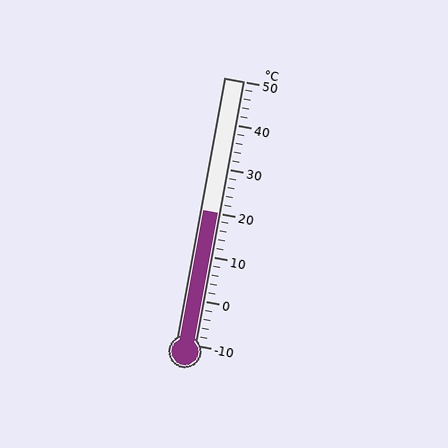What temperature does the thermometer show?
The thermometer shows approximately 20°C.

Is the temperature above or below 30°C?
The temperature is below 30°C.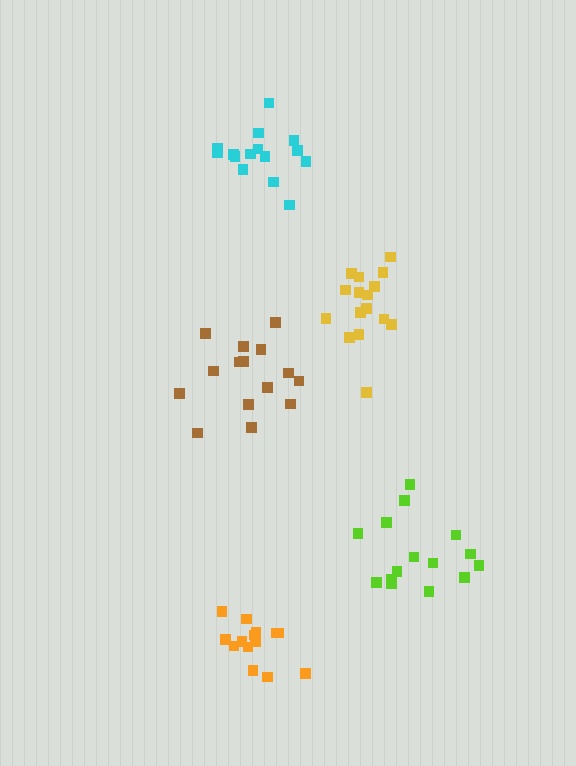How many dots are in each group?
Group 1: 16 dots, Group 2: 15 dots, Group 3: 15 dots, Group 4: 14 dots, Group 5: 15 dots (75 total).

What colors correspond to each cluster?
The clusters are colored: yellow, brown, lime, orange, cyan.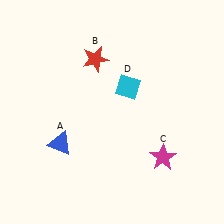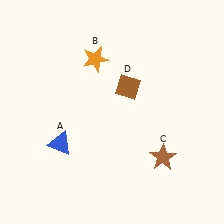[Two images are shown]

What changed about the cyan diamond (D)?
In Image 1, D is cyan. In Image 2, it changed to brown.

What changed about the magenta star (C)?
In Image 1, C is magenta. In Image 2, it changed to brown.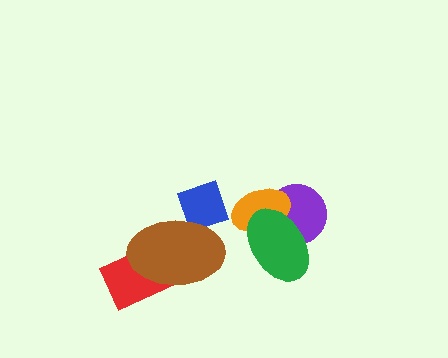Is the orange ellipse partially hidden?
Yes, it is partially covered by another shape.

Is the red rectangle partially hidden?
Yes, it is partially covered by another shape.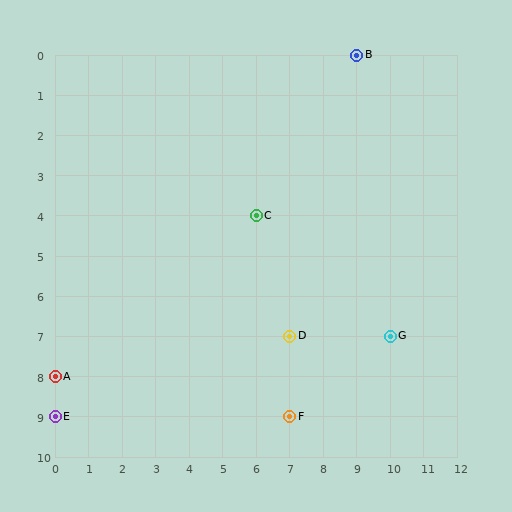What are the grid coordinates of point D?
Point D is at grid coordinates (7, 7).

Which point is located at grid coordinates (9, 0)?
Point B is at (9, 0).